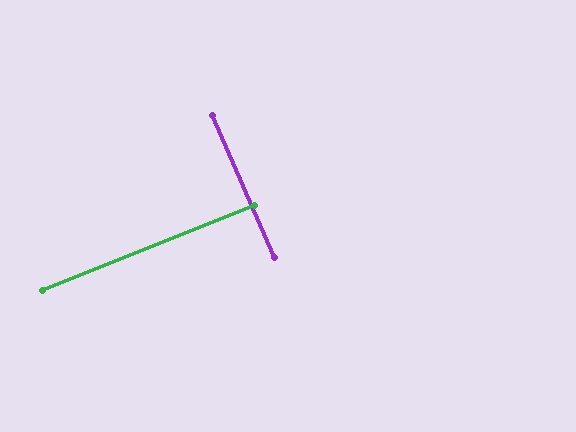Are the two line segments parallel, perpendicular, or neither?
Perpendicular — they meet at approximately 89°.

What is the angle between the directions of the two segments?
Approximately 89 degrees.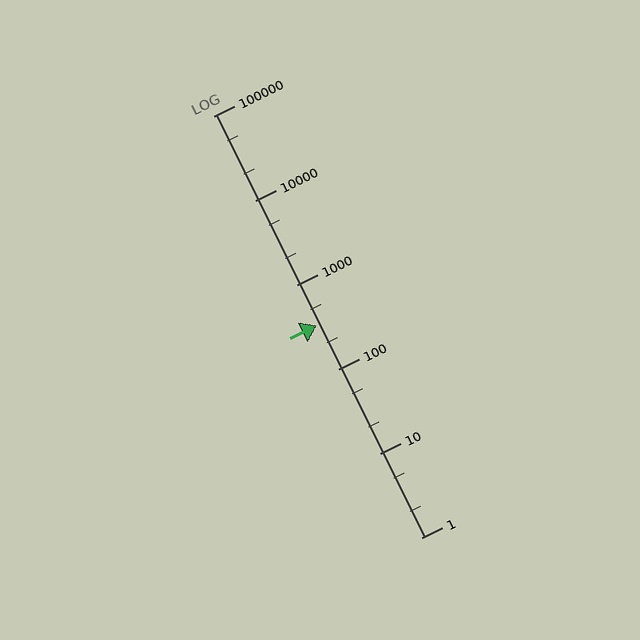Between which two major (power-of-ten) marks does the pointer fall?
The pointer is between 100 and 1000.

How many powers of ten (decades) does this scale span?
The scale spans 5 decades, from 1 to 100000.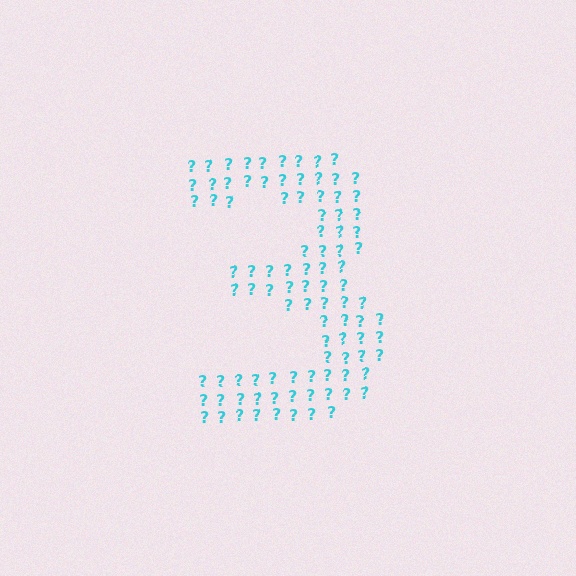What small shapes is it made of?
It is made of small question marks.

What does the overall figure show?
The overall figure shows the digit 3.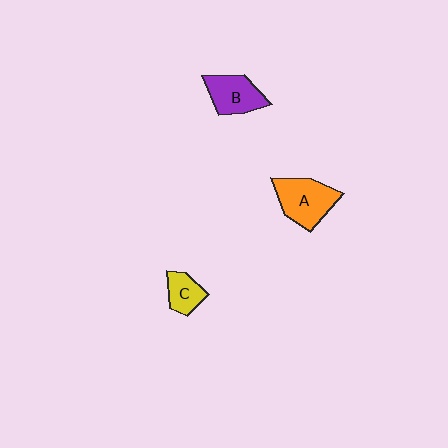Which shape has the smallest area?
Shape C (yellow).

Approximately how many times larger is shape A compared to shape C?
Approximately 1.9 times.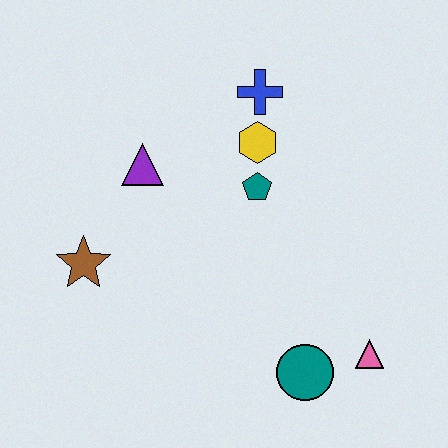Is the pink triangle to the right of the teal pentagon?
Yes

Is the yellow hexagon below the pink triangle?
No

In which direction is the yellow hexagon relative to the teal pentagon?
The yellow hexagon is above the teal pentagon.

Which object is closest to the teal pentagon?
The yellow hexagon is closest to the teal pentagon.